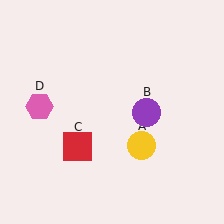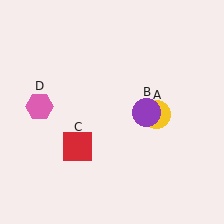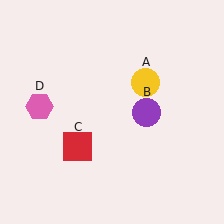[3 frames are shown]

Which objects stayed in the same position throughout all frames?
Purple circle (object B) and red square (object C) and pink hexagon (object D) remained stationary.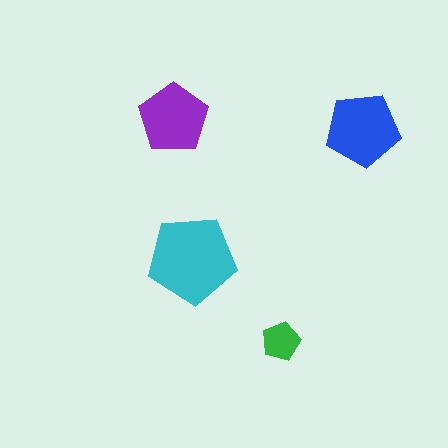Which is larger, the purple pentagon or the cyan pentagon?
The cyan one.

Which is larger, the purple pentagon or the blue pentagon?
The blue one.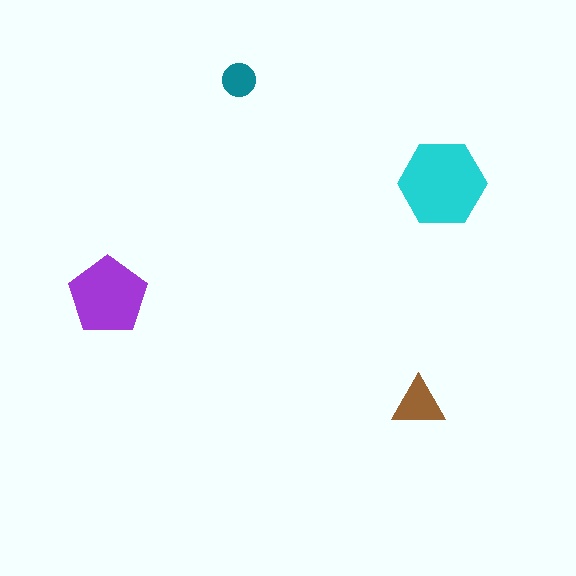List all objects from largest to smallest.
The cyan hexagon, the purple pentagon, the brown triangle, the teal circle.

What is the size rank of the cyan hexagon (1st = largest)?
1st.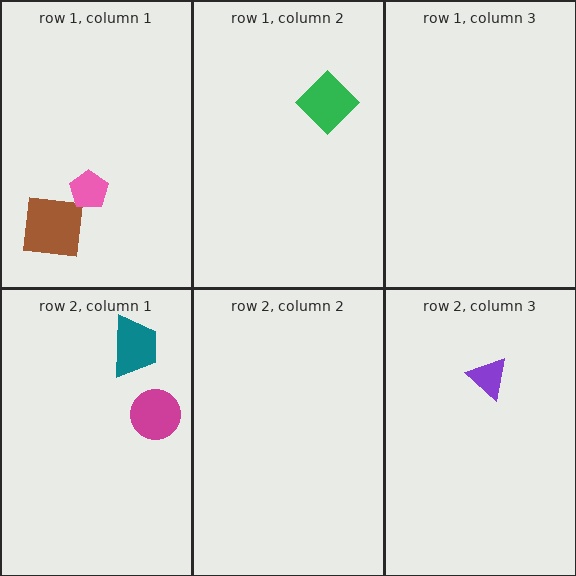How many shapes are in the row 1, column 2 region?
1.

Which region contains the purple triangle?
The row 2, column 3 region.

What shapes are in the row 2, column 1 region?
The teal trapezoid, the magenta circle.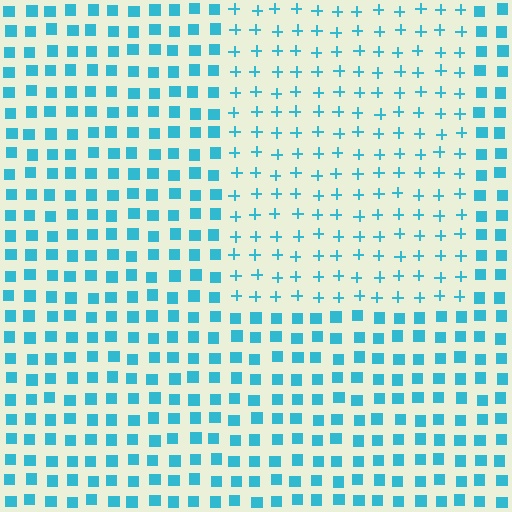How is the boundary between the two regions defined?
The boundary is defined by a change in element shape: plus signs inside vs. squares outside. All elements share the same color and spacing.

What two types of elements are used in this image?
The image uses plus signs inside the rectangle region and squares outside it.